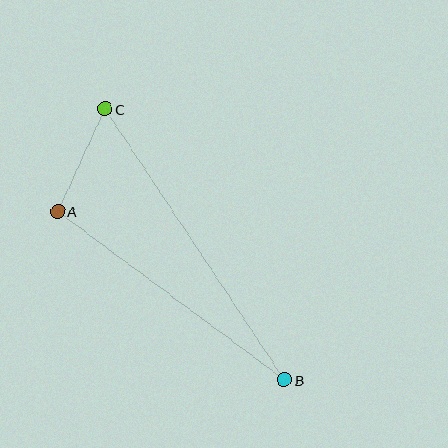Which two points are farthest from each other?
Points B and C are farthest from each other.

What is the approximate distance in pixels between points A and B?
The distance between A and B is approximately 283 pixels.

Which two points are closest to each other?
Points A and C are closest to each other.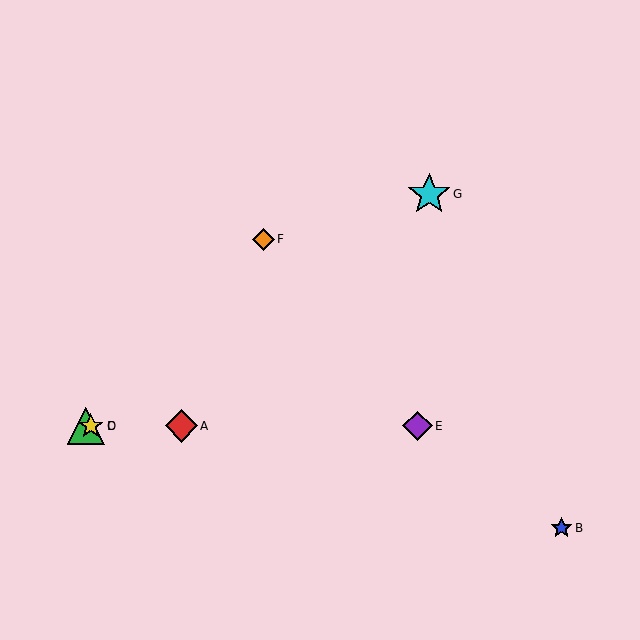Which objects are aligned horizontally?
Objects A, C, D, E are aligned horizontally.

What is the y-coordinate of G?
Object G is at y≈194.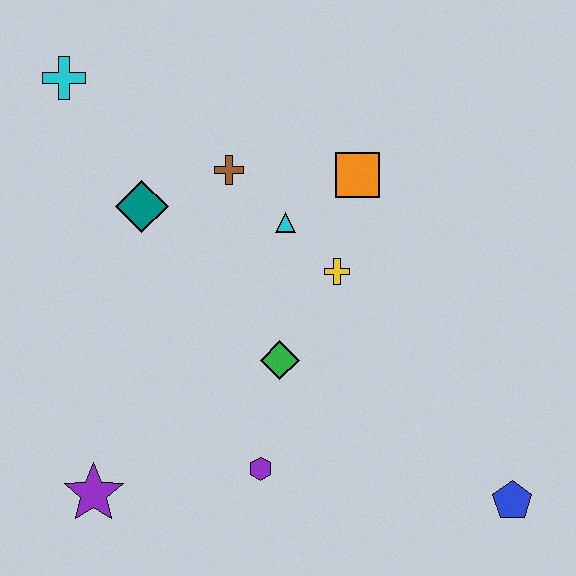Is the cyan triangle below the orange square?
Yes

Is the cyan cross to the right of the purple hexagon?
No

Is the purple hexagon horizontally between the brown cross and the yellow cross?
Yes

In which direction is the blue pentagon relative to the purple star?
The blue pentagon is to the right of the purple star.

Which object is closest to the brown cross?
The cyan triangle is closest to the brown cross.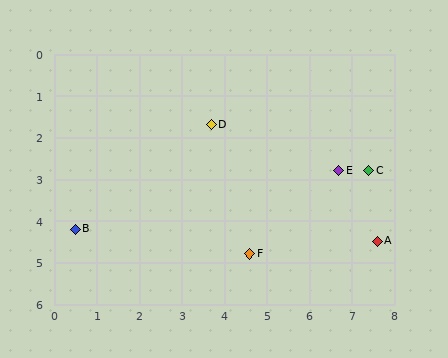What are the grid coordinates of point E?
Point E is at approximately (6.7, 2.8).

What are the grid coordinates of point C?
Point C is at approximately (7.4, 2.8).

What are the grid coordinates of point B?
Point B is at approximately (0.5, 4.2).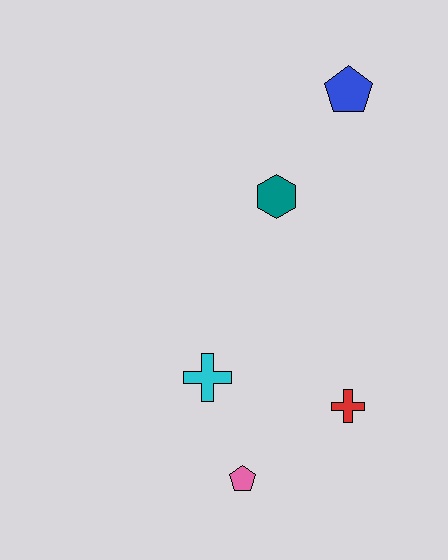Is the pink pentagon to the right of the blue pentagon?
No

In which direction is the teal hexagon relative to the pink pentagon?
The teal hexagon is above the pink pentagon.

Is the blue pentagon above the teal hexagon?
Yes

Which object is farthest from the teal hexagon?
The pink pentagon is farthest from the teal hexagon.